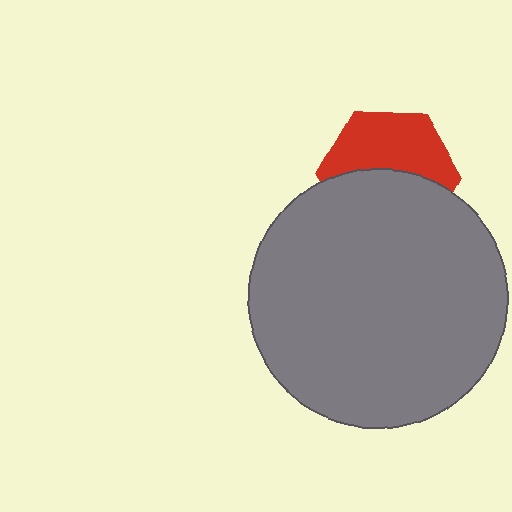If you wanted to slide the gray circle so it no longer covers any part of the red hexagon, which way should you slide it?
Slide it down — that is the most direct way to separate the two shapes.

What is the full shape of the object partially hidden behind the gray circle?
The partially hidden object is a red hexagon.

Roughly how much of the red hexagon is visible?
About half of it is visible (roughly 49%).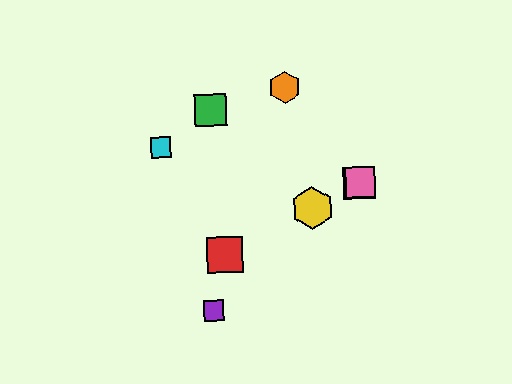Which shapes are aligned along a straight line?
The red square, the blue square, the yellow hexagon, the pink square are aligned along a straight line.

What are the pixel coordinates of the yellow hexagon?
The yellow hexagon is at (313, 208).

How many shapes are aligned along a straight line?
4 shapes (the red square, the blue square, the yellow hexagon, the pink square) are aligned along a straight line.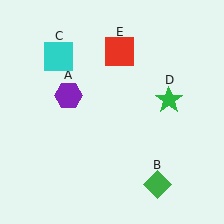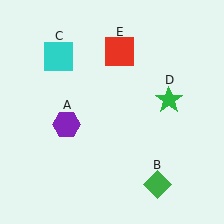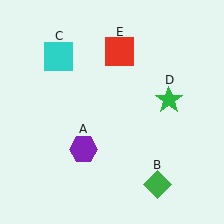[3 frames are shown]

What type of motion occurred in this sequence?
The purple hexagon (object A) rotated counterclockwise around the center of the scene.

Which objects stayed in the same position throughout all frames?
Green diamond (object B) and cyan square (object C) and green star (object D) and red square (object E) remained stationary.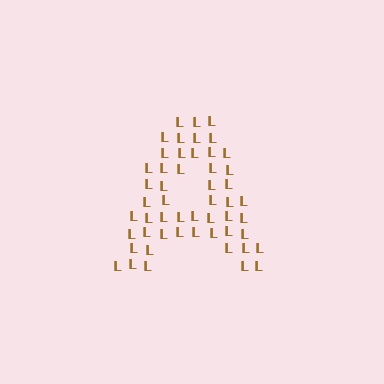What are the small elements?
The small elements are letter L's.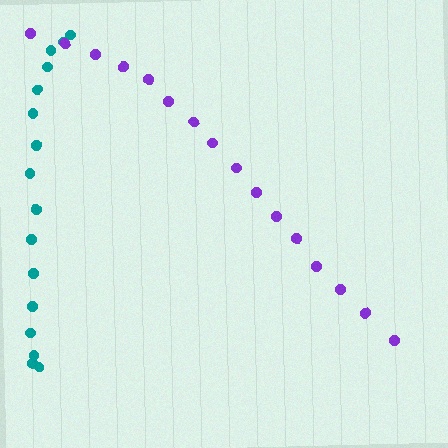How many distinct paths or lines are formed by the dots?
There are 2 distinct paths.